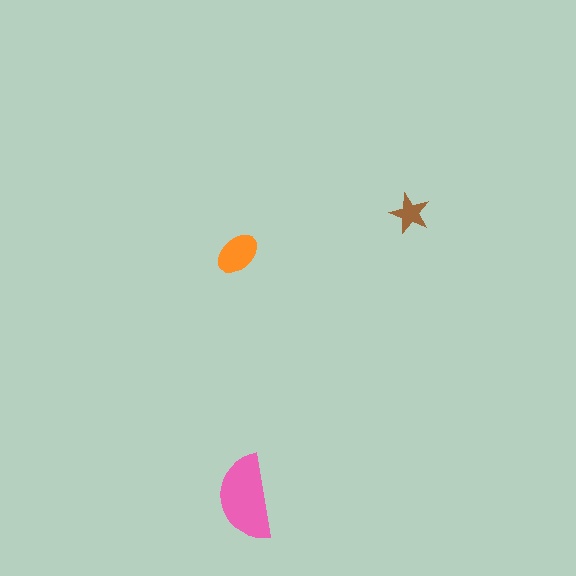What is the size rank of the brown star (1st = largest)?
3rd.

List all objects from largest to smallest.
The pink semicircle, the orange ellipse, the brown star.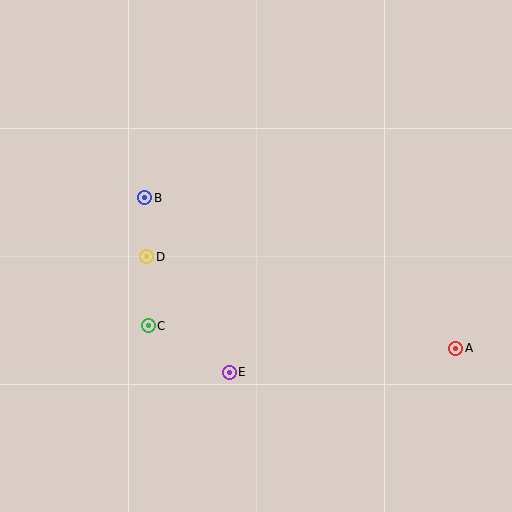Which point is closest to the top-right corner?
Point A is closest to the top-right corner.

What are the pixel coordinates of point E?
Point E is at (229, 372).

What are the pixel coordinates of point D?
Point D is at (147, 257).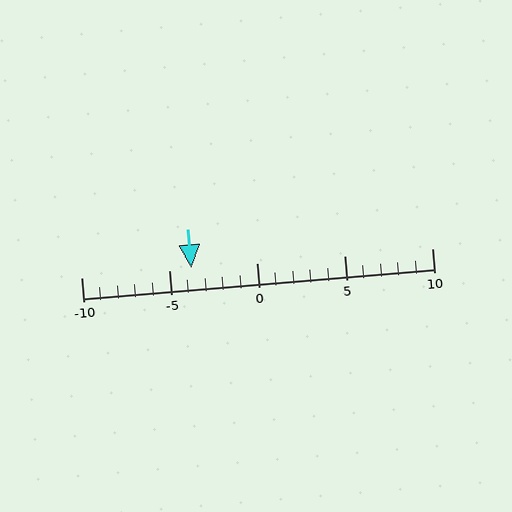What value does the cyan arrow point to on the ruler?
The cyan arrow points to approximately -4.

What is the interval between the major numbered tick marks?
The major tick marks are spaced 5 units apart.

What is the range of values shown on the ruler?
The ruler shows values from -10 to 10.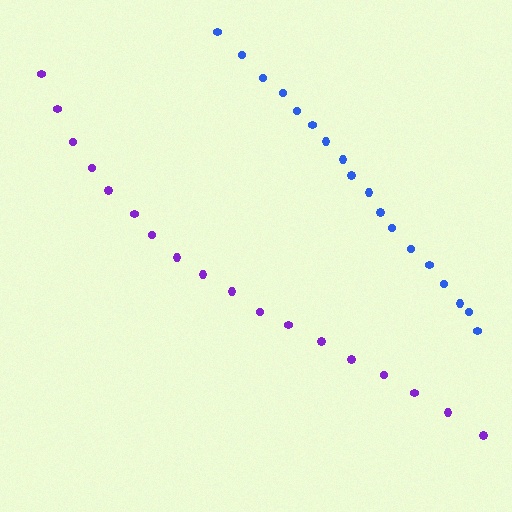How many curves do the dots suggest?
There are 2 distinct paths.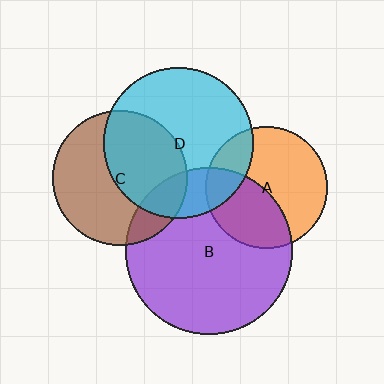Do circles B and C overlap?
Yes.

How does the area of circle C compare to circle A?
Approximately 1.2 times.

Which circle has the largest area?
Circle B (purple).